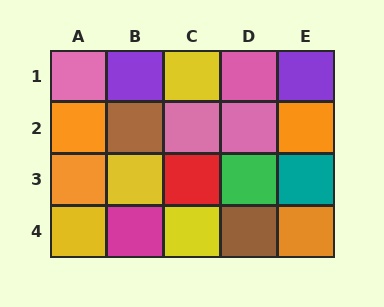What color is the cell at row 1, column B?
Purple.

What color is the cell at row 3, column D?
Green.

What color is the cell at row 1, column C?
Yellow.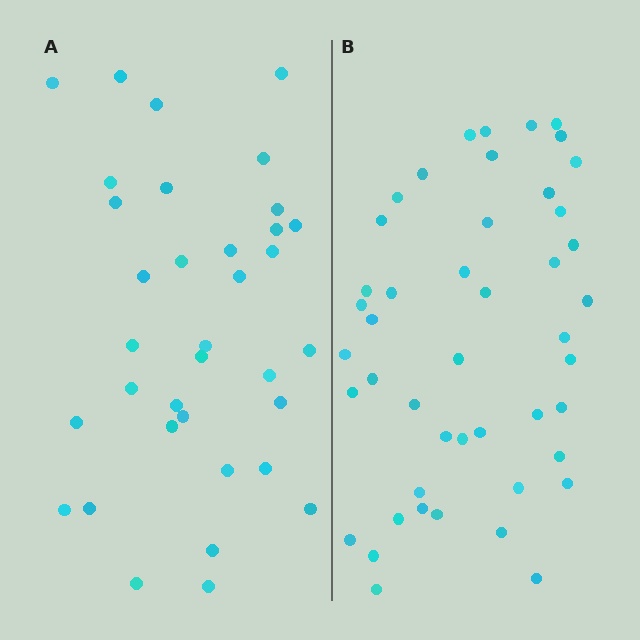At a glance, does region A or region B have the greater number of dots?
Region B (the right region) has more dots.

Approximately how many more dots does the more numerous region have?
Region B has roughly 12 or so more dots than region A.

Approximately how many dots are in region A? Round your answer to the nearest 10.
About 40 dots. (The exact count is 35, which rounds to 40.)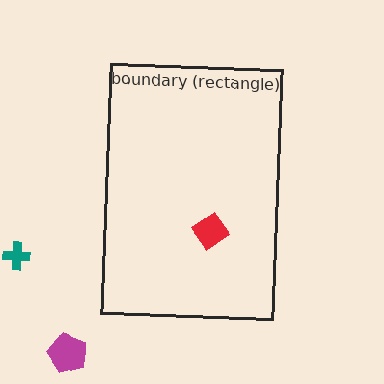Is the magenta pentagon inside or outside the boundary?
Outside.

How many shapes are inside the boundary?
1 inside, 2 outside.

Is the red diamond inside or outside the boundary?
Inside.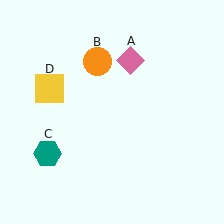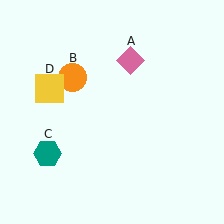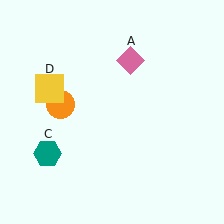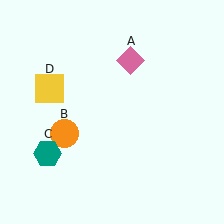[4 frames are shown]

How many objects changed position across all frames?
1 object changed position: orange circle (object B).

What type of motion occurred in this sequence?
The orange circle (object B) rotated counterclockwise around the center of the scene.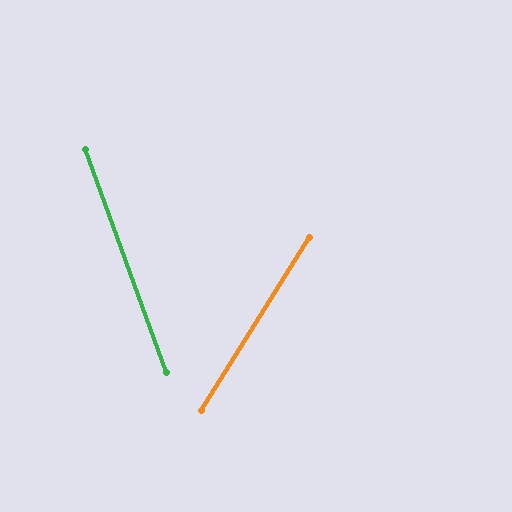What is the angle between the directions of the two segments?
Approximately 52 degrees.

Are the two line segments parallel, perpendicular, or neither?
Neither parallel nor perpendicular — they differ by about 52°.